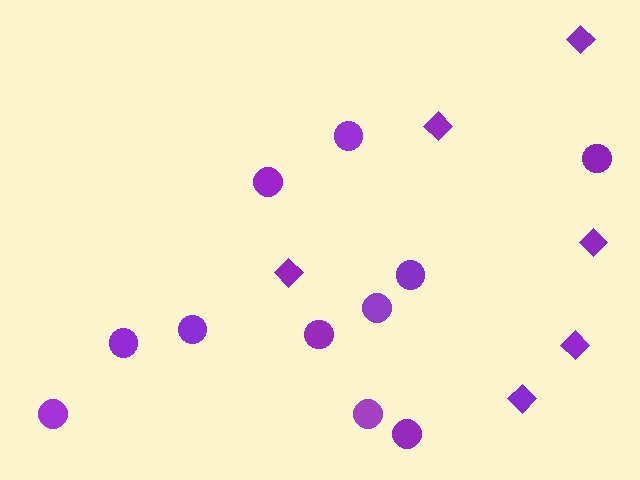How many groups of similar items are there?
There are 2 groups: one group of diamonds (6) and one group of circles (11).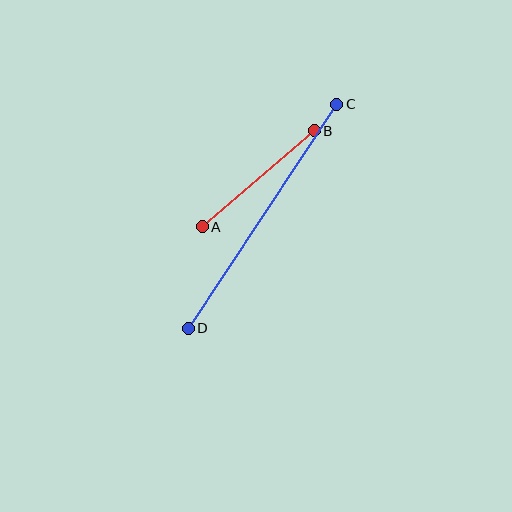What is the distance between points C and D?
The distance is approximately 268 pixels.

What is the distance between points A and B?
The distance is approximately 148 pixels.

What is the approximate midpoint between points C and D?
The midpoint is at approximately (263, 216) pixels.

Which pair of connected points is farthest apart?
Points C and D are farthest apart.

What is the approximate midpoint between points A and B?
The midpoint is at approximately (258, 179) pixels.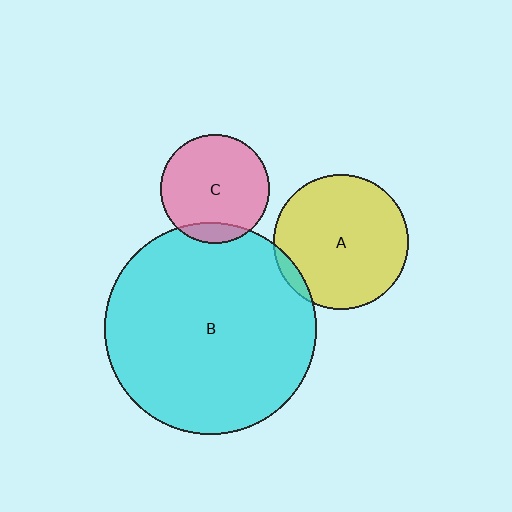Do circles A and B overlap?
Yes.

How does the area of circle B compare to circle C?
Approximately 3.8 times.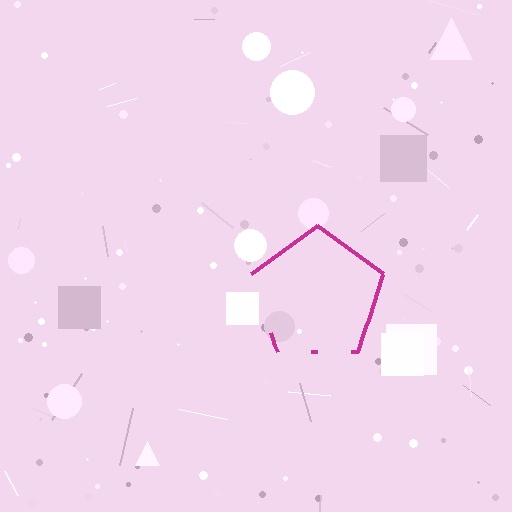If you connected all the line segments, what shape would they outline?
They would outline a pentagon.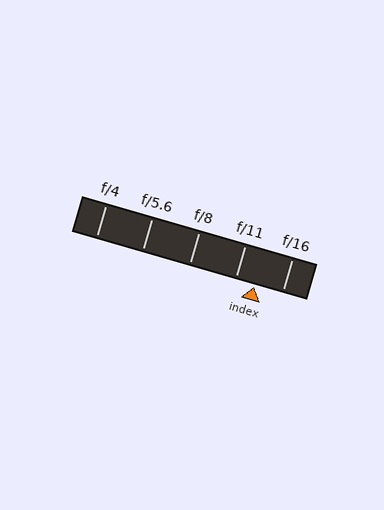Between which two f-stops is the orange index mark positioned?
The index mark is between f/11 and f/16.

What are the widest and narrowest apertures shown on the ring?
The widest aperture shown is f/4 and the narrowest is f/16.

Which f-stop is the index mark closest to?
The index mark is closest to f/11.